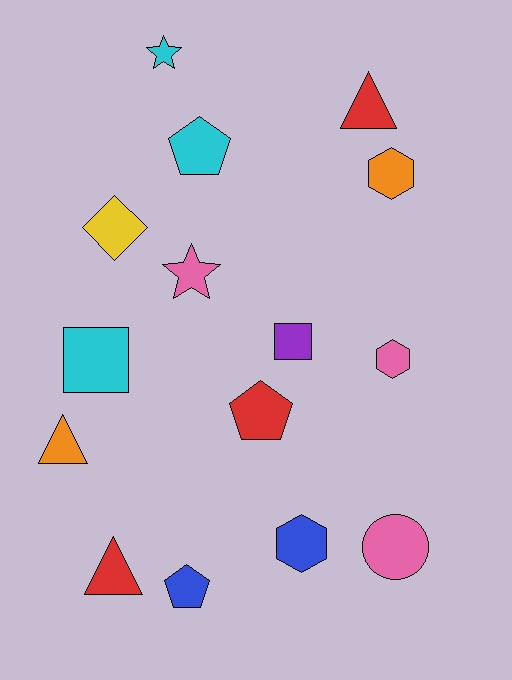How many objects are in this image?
There are 15 objects.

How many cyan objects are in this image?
There are 3 cyan objects.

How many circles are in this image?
There is 1 circle.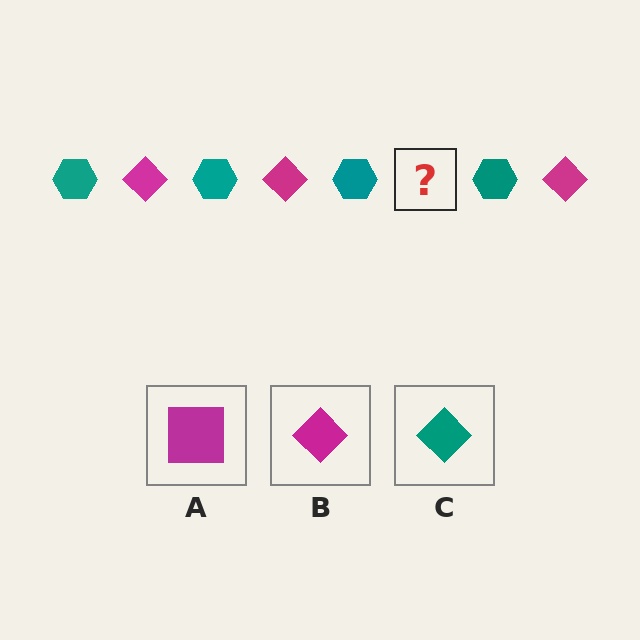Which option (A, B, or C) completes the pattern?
B.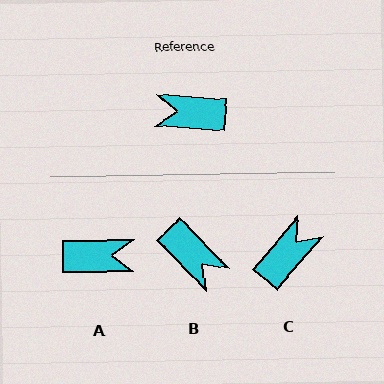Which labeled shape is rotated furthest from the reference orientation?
A, about 175 degrees away.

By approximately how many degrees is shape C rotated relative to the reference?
Approximately 126 degrees clockwise.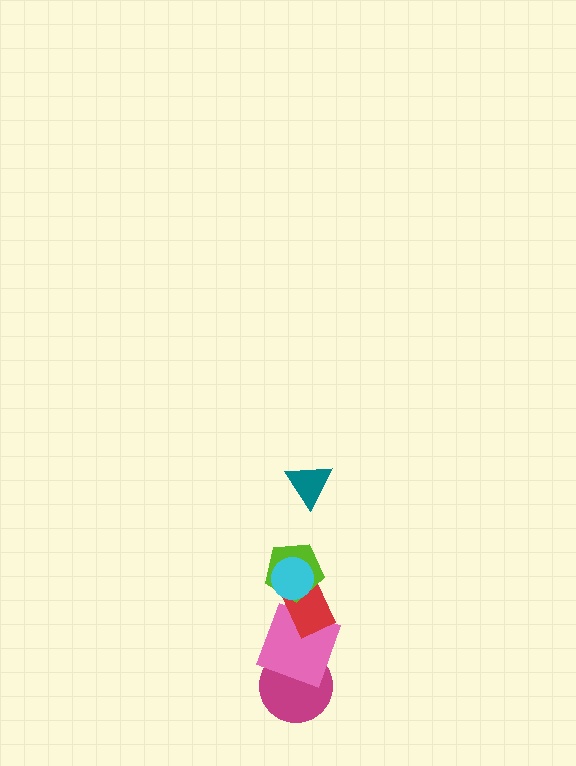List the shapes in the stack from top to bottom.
From top to bottom: the teal triangle, the cyan circle, the lime pentagon, the red rectangle, the pink square, the magenta circle.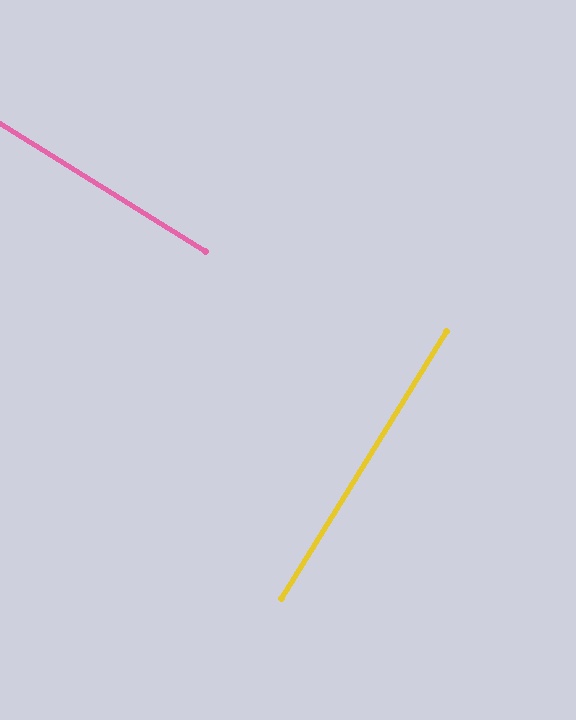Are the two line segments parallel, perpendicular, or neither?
Perpendicular — they meet at approximately 90°.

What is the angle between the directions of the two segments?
Approximately 90 degrees.